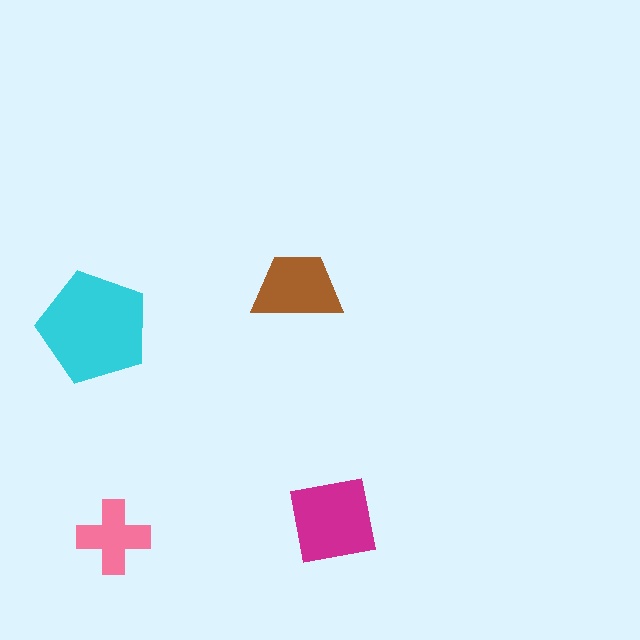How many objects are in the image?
There are 4 objects in the image.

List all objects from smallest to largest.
The pink cross, the brown trapezoid, the magenta square, the cyan pentagon.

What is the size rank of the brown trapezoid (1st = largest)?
3rd.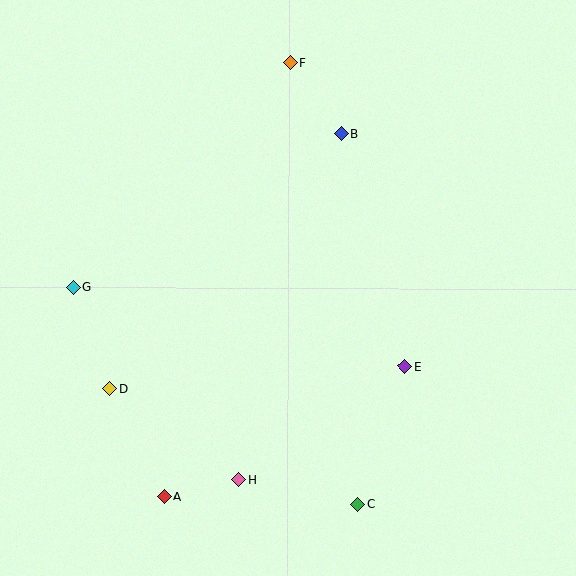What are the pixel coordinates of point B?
Point B is at (341, 134).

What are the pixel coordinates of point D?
Point D is at (110, 389).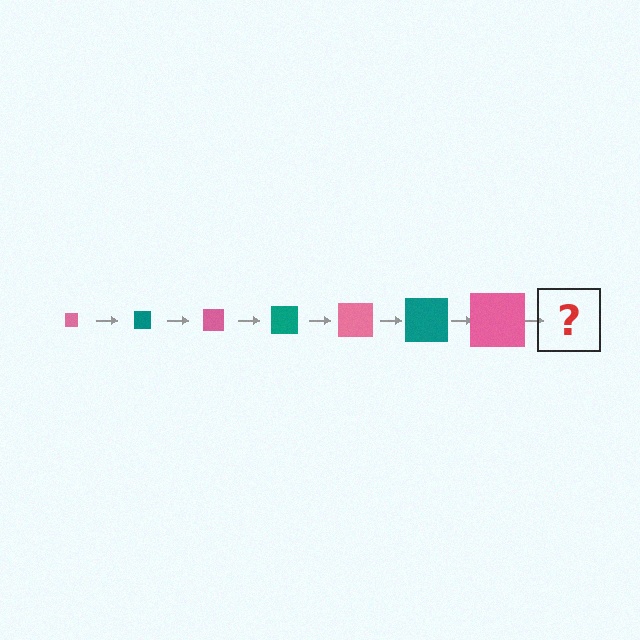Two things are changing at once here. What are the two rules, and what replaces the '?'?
The two rules are that the square grows larger each step and the color cycles through pink and teal. The '?' should be a teal square, larger than the previous one.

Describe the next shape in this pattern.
It should be a teal square, larger than the previous one.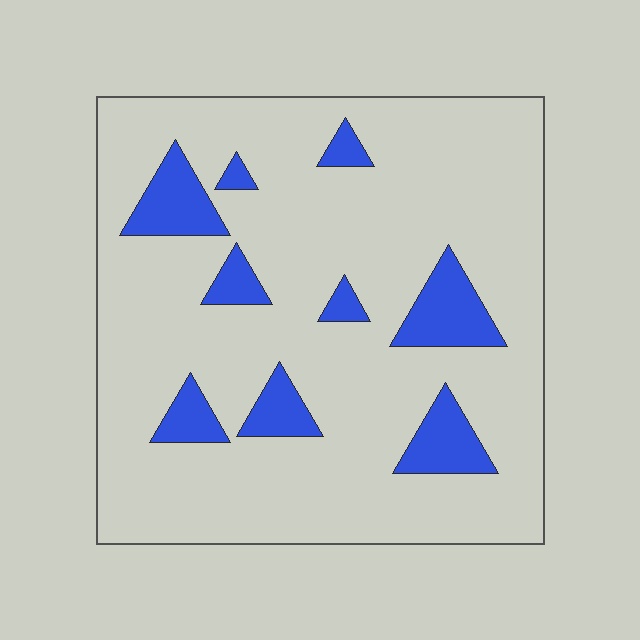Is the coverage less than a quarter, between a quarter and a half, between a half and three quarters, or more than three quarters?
Less than a quarter.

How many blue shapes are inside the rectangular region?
9.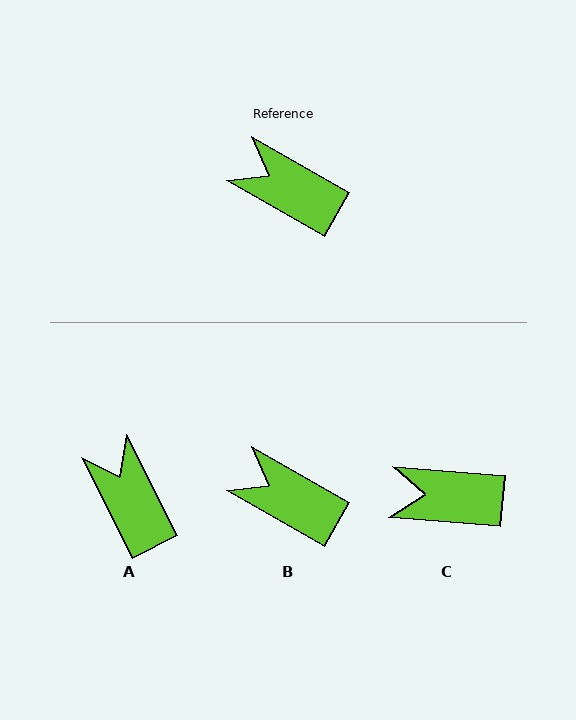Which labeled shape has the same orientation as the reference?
B.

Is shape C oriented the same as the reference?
No, it is off by about 25 degrees.